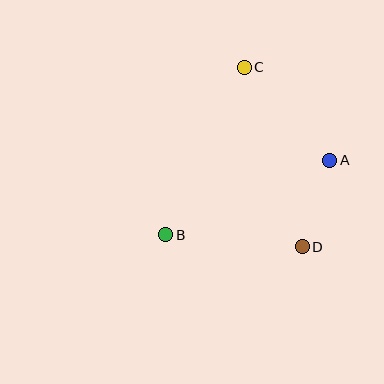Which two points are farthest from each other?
Points C and D are farthest from each other.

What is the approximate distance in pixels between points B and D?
The distance between B and D is approximately 137 pixels.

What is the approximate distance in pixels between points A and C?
The distance between A and C is approximately 126 pixels.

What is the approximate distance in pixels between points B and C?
The distance between B and C is approximately 185 pixels.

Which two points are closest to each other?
Points A and D are closest to each other.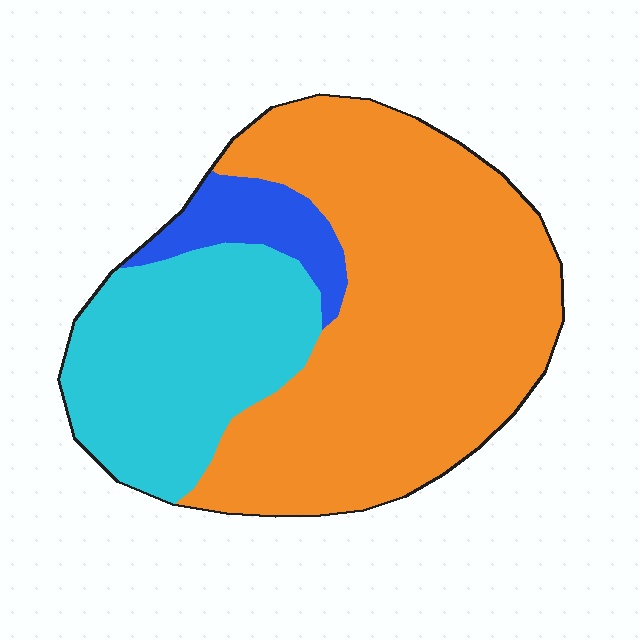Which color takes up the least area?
Blue, at roughly 10%.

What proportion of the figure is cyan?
Cyan covers 30% of the figure.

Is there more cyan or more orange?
Orange.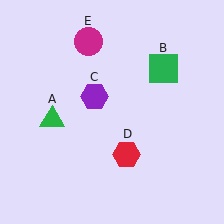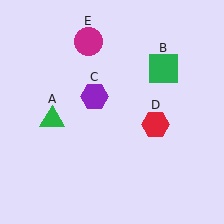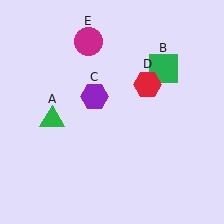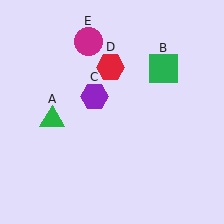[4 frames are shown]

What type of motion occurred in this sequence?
The red hexagon (object D) rotated counterclockwise around the center of the scene.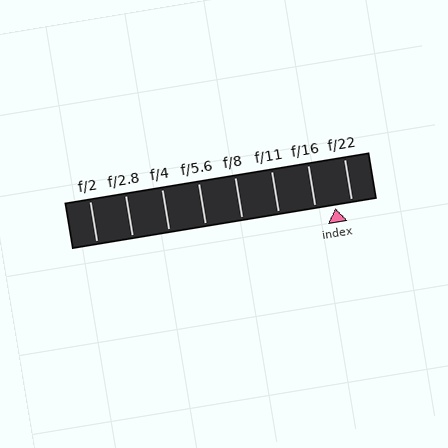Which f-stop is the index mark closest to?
The index mark is closest to f/22.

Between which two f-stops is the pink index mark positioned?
The index mark is between f/16 and f/22.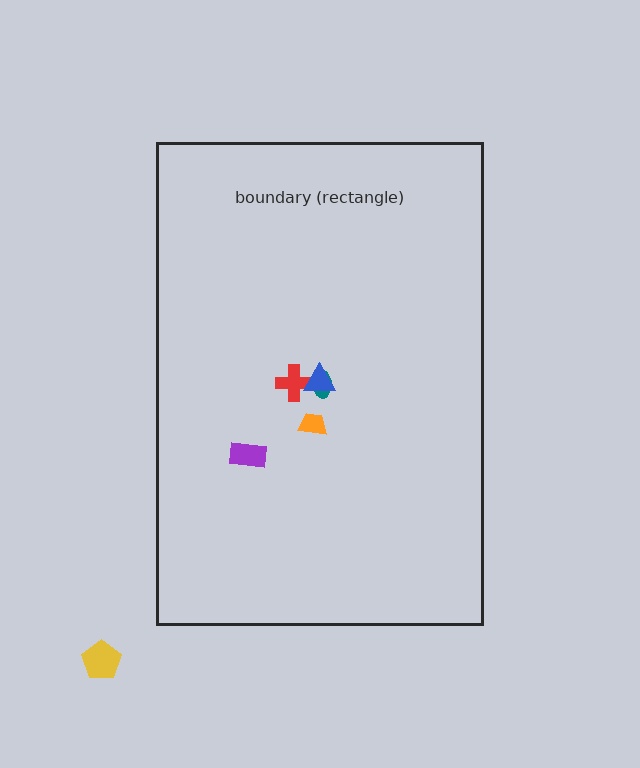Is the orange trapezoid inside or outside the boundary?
Inside.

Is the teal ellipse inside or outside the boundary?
Inside.